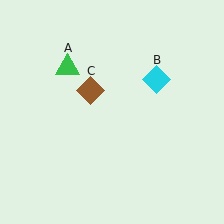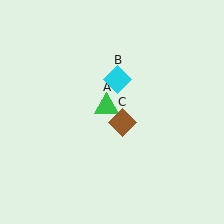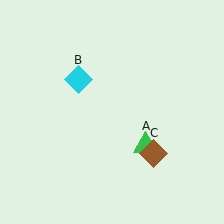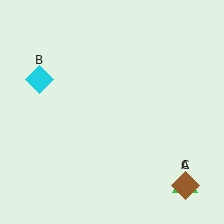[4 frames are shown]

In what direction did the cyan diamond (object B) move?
The cyan diamond (object B) moved left.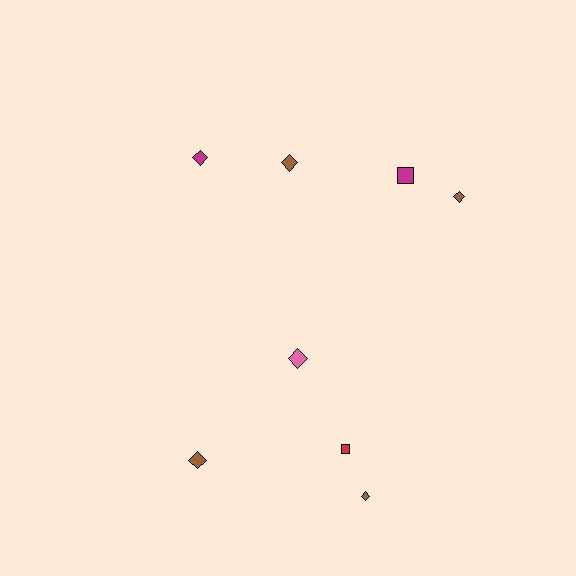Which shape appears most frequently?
Diamond, with 6 objects.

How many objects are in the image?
There are 8 objects.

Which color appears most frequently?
Brown, with 4 objects.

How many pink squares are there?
There are no pink squares.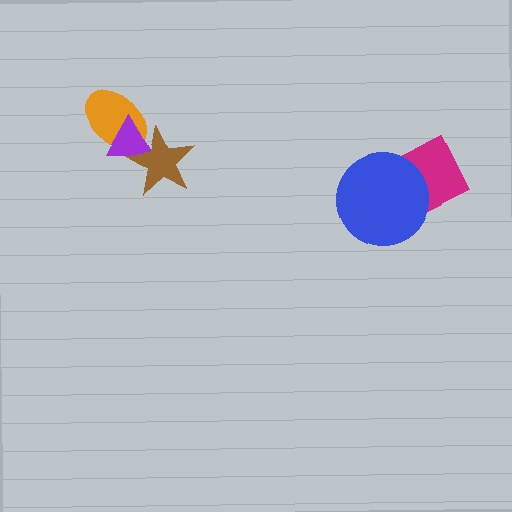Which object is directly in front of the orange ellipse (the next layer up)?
The purple triangle is directly in front of the orange ellipse.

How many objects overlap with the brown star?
2 objects overlap with the brown star.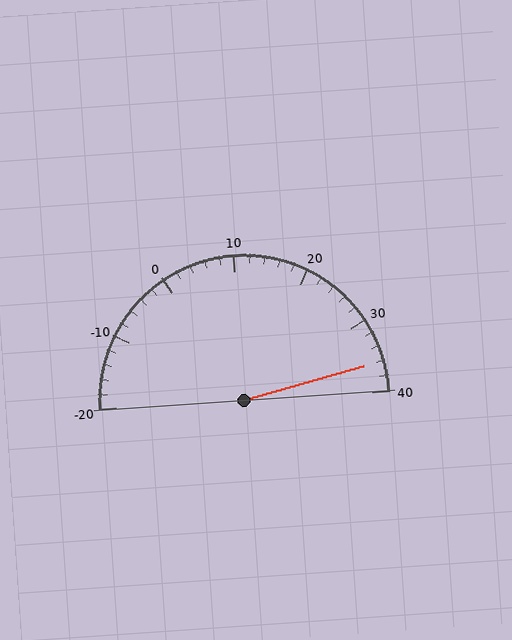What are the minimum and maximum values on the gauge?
The gauge ranges from -20 to 40.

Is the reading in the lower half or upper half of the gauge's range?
The reading is in the upper half of the range (-20 to 40).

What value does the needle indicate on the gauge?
The needle indicates approximately 36.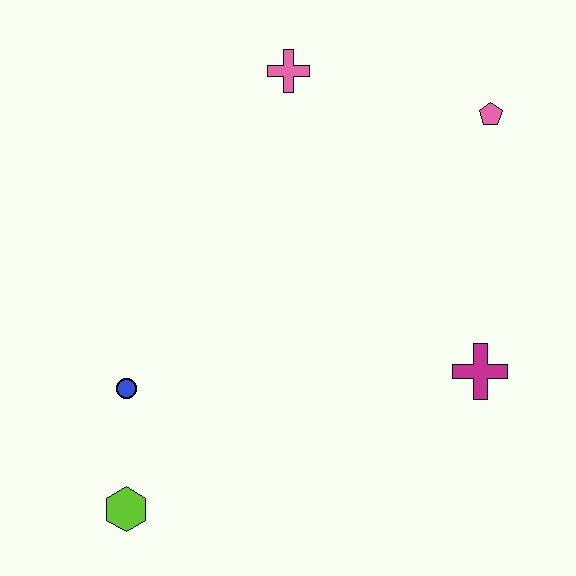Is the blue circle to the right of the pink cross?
No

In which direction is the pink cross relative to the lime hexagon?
The pink cross is above the lime hexagon.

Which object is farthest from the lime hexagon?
The pink pentagon is farthest from the lime hexagon.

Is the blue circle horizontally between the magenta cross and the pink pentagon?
No